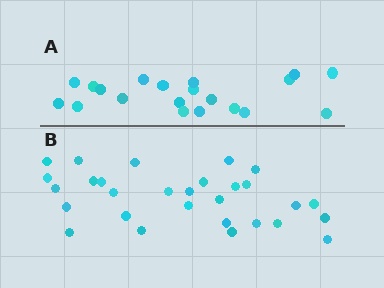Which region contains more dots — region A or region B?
Region B (the bottom region) has more dots.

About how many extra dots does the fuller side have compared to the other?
Region B has roughly 8 or so more dots than region A.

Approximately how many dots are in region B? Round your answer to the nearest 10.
About 30 dots. (The exact count is 29, which rounds to 30.)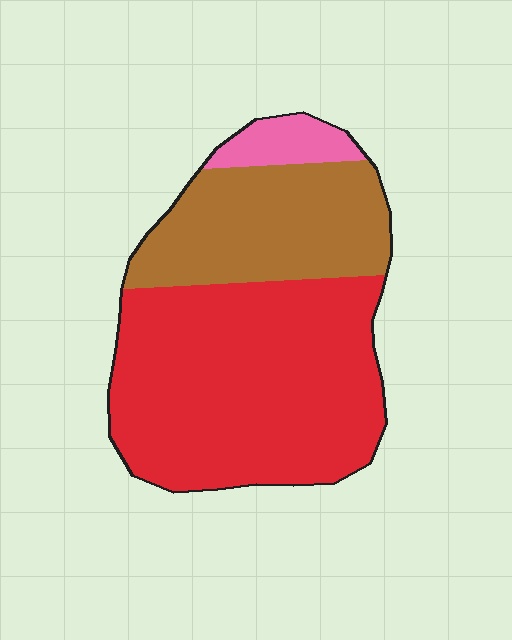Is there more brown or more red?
Red.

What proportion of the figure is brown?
Brown covers 31% of the figure.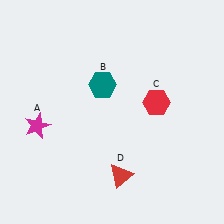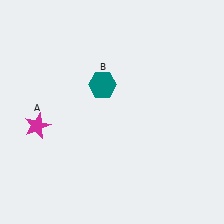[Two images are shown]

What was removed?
The red triangle (D), the red hexagon (C) were removed in Image 2.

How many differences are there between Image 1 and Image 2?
There are 2 differences between the two images.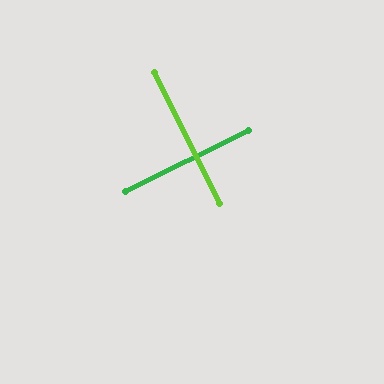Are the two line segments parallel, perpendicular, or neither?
Perpendicular — they meet at approximately 90°.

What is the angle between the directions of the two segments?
Approximately 90 degrees.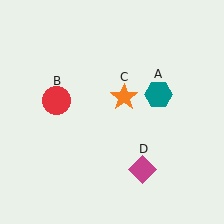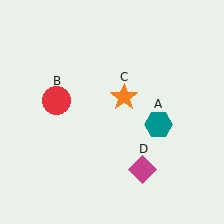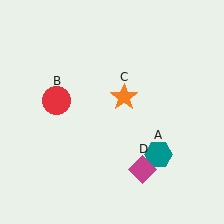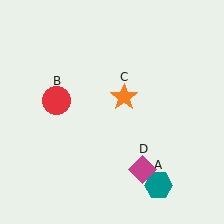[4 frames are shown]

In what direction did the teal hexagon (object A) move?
The teal hexagon (object A) moved down.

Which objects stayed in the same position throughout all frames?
Red circle (object B) and orange star (object C) and magenta diamond (object D) remained stationary.